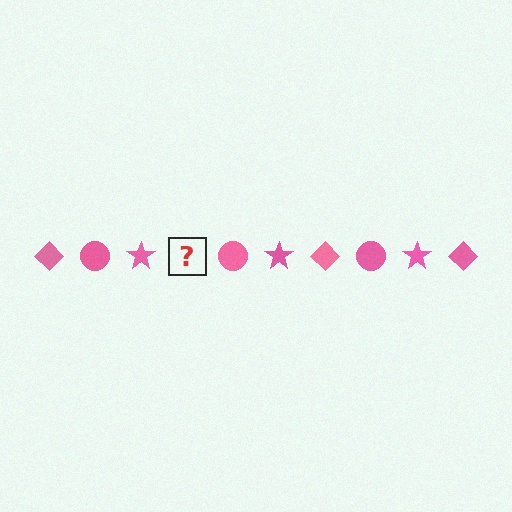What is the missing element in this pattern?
The missing element is a pink diamond.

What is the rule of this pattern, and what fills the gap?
The rule is that the pattern cycles through diamond, circle, star shapes in pink. The gap should be filled with a pink diamond.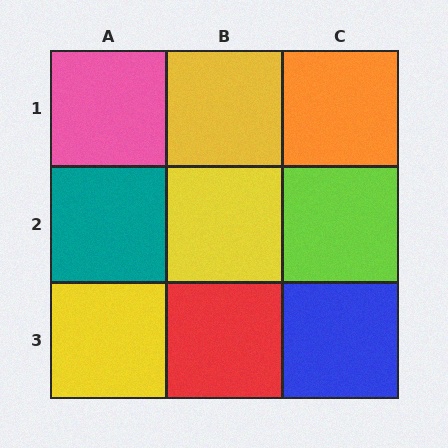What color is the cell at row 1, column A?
Pink.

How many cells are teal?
1 cell is teal.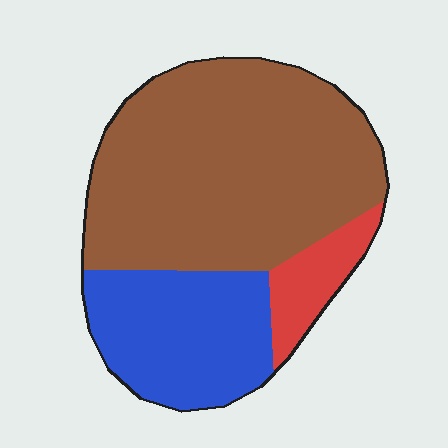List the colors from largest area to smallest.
From largest to smallest: brown, blue, red.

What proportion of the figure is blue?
Blue covers roughly 30% of the figure.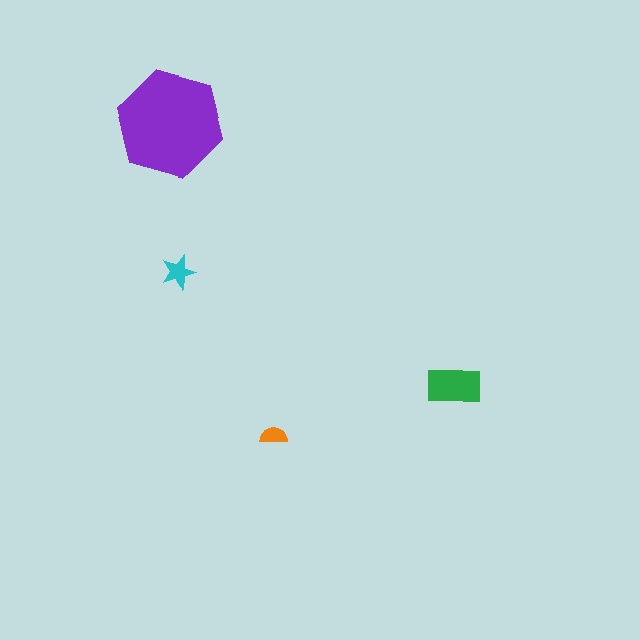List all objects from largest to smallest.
The purple hexagon, the green rectangle, the cyan star, the orange semicircle.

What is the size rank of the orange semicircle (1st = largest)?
4th.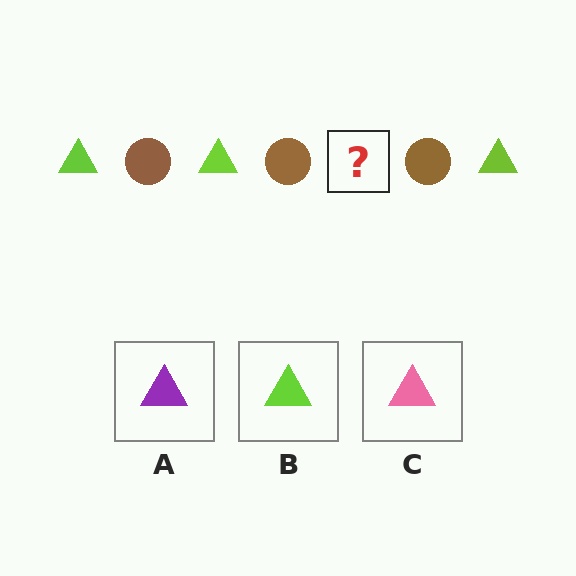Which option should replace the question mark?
Option B.